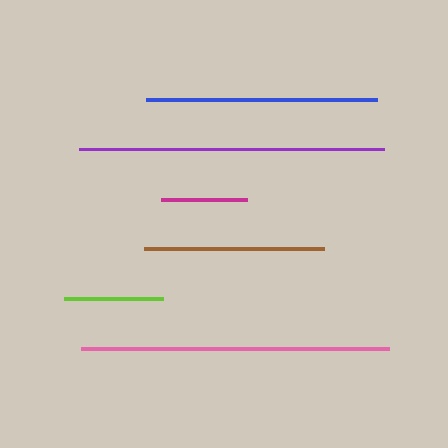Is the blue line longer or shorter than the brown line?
The blue line is longer than the brown line.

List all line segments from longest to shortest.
From longest to shortest: pink, purple, blue, brown, lime, magenta.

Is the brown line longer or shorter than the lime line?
The brown line is longer than the lime line.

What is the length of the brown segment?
The brown segment is approximately 179 pixels long.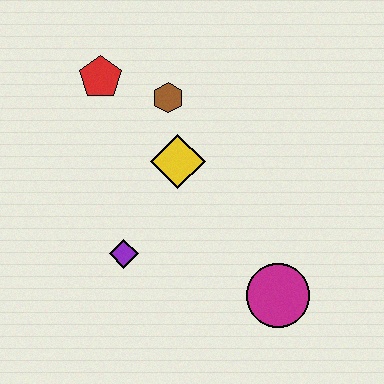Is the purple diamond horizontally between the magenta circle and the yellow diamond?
No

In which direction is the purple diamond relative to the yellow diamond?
The purple diamond is below the yellow diamond.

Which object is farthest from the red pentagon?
The magenta circle is farthest from the red pentagon.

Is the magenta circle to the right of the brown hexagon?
Yes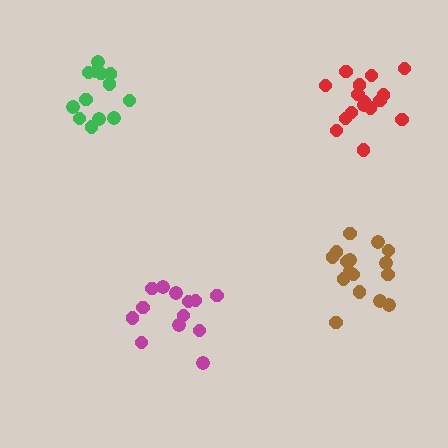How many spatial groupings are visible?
There are 4 spatial groupings.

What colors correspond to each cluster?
The clusters are colored: green, magenta, brown, red.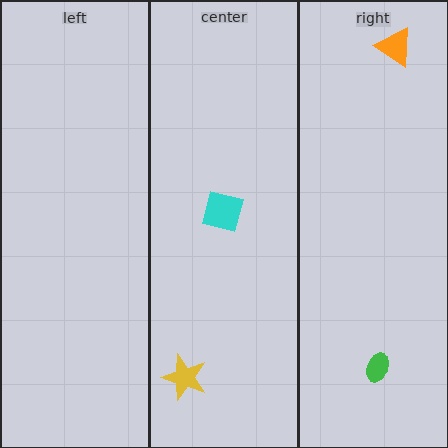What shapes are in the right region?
The green ellipse, the orange triangle.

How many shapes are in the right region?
2.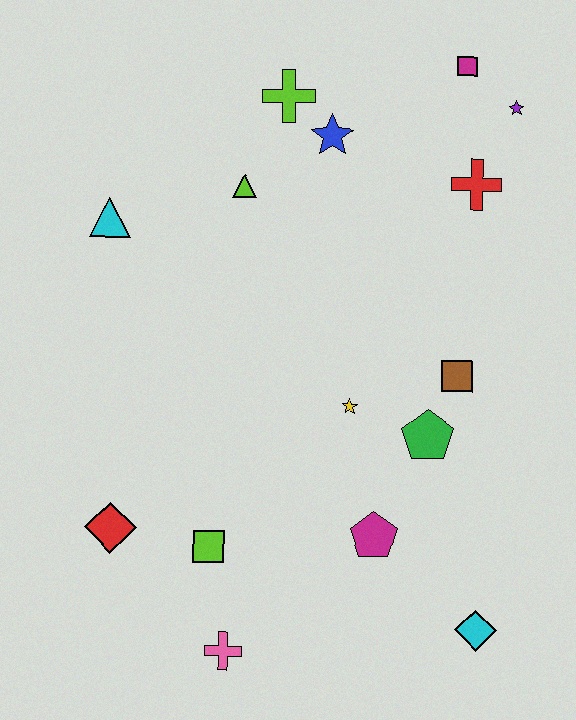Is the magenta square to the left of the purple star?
Yes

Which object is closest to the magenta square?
The purple star is closest to the magenta square.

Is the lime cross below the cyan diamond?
No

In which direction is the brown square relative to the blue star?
The brown square is below the blue star.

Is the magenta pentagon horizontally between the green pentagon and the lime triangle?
Yes